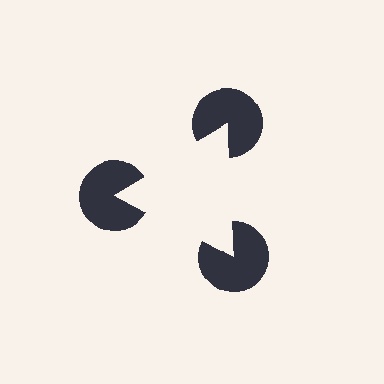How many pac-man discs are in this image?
There are 3 — one at each vertex of the illusory triangle.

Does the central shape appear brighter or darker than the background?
It typically appears slightly brighter than the background, even though no actual brightness change is drawn.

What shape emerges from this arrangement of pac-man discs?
An illusory triangle — its edges are inferred from the aligned wedge cuts in the pac-man discs, not physically drawn.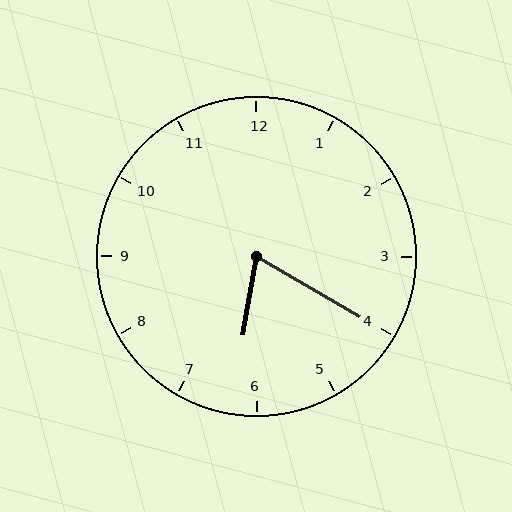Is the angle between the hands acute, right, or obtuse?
It is acute.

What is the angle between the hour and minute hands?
Approximately 70 degrees.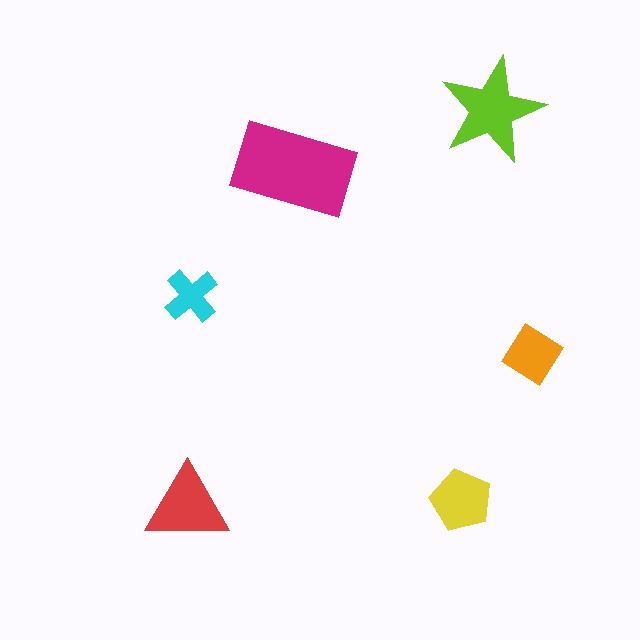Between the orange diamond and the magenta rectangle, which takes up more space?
The magenta rectangle.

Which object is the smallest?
The cyan cross.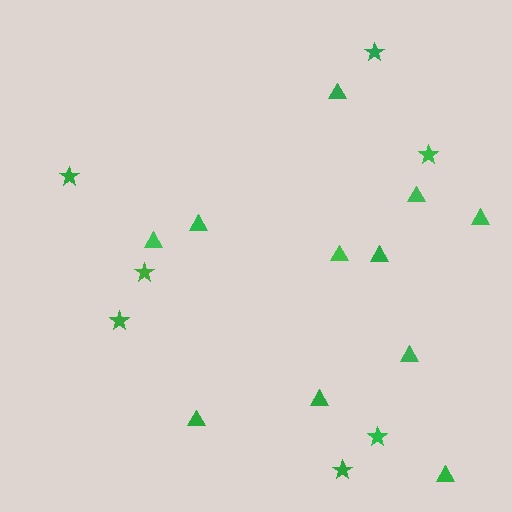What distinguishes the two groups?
There are 2 groups: one group of triangles (11) and one group of stars (7).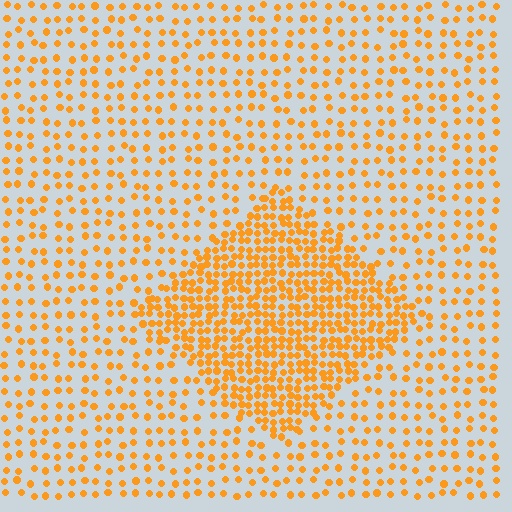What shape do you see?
I see a diamond.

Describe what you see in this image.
The image contains small orange elements arranged at two different densities. A diamond-shaped region is visible where the elements are more densely packed than the surrounding area.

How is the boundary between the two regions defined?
The boundary is defined by a change in element density (approximately 2.5x ratio). All elements are the same color, size, and shape.